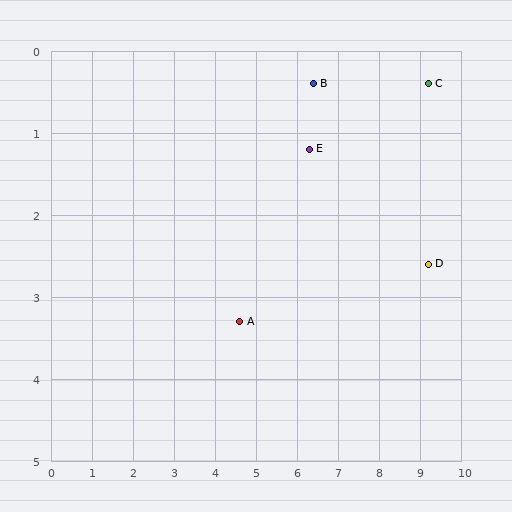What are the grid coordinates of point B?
Point B is at approximately (6.4, 0.4).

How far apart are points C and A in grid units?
Points C and A are about 5.4 grid units apart.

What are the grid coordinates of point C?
Point C is at approximately (9.2, 0.4).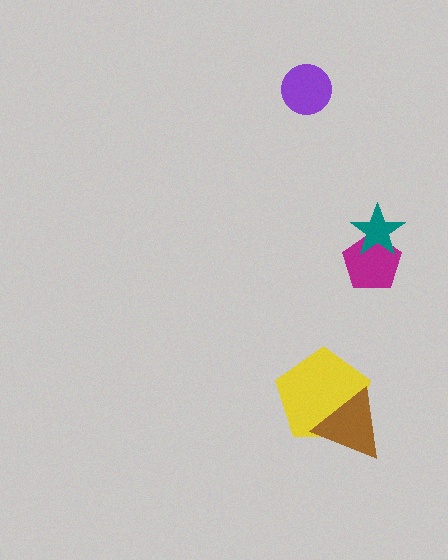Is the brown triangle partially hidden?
No, no other shape covers it.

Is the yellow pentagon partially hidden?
Yes, it is partially covered by another shape.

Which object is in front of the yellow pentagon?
The brown triangle is in front of the yellow pentagon.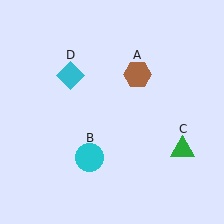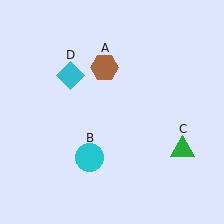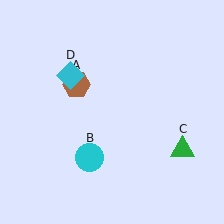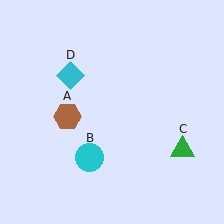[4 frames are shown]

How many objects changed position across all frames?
1 object changed position: brown hexagon (object A).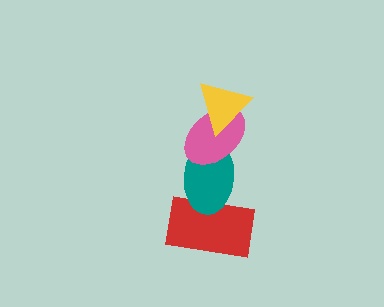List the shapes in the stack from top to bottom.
From top to bottom: the yellow triangle, the pink ellipse, the teal ellipse, the red rectangle.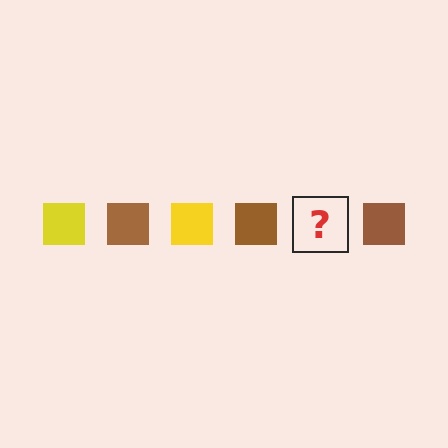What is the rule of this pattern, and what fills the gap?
The rule is that the pattern cycles through yellow, brown squares. The gap should be filled with a yellow square.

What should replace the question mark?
The question mark should be replaced with a yellow square.